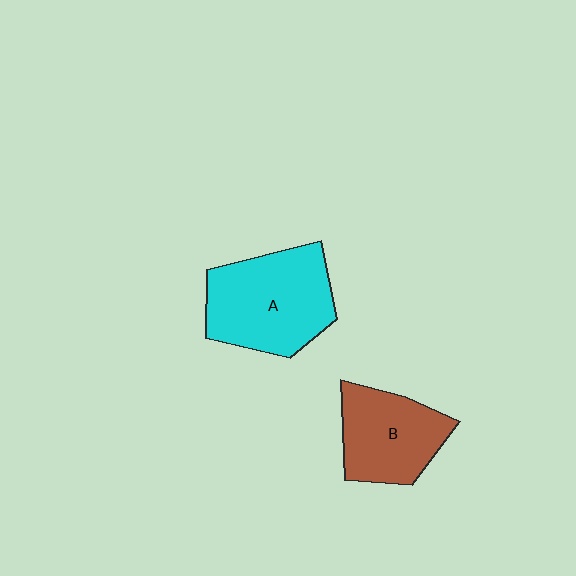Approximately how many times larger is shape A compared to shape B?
Approximately 1.3 times.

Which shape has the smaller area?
Shape B (brown).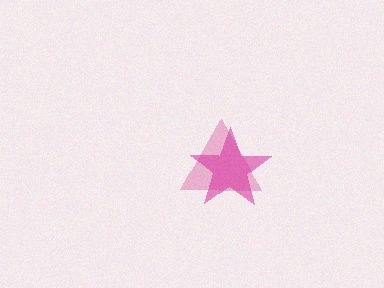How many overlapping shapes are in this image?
There are 2 overlapping shapes in the image.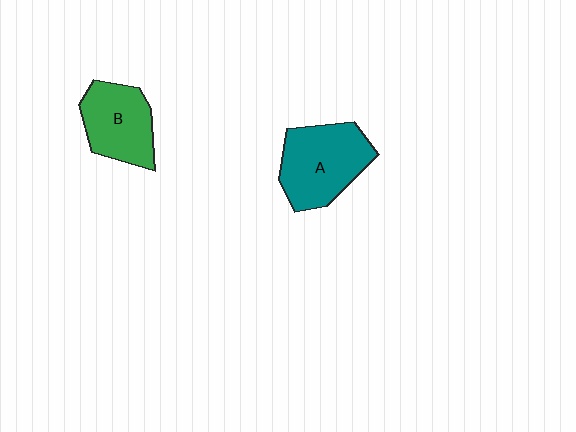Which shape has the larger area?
Shape A (teal).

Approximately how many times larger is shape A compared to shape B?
Approximately 1.2 times.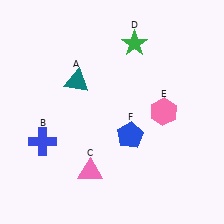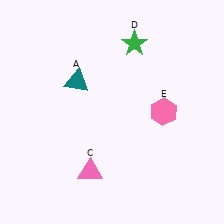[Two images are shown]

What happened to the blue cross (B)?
The blue cross (B) was removed in Image 2. It was in the bottom-left area of Image 1.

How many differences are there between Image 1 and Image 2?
There are 2 differences between the two images.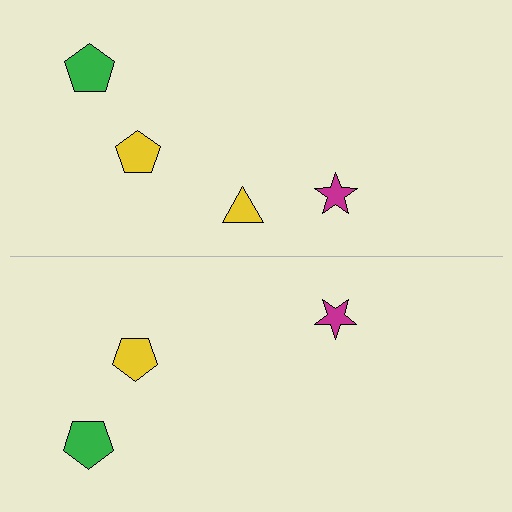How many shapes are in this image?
There are 7 shapes in this image.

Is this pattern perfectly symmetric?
No, the pattern is not perfectly symmetric. A yellow triangle is missing from the bottom side.